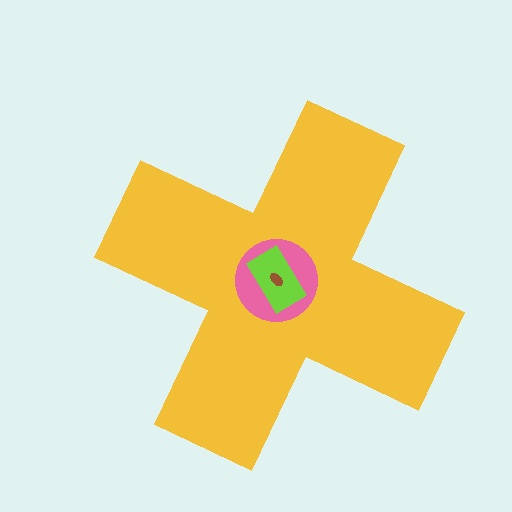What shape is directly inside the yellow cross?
The pink circle.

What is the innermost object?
The brown ellipse.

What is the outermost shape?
The yellow cross.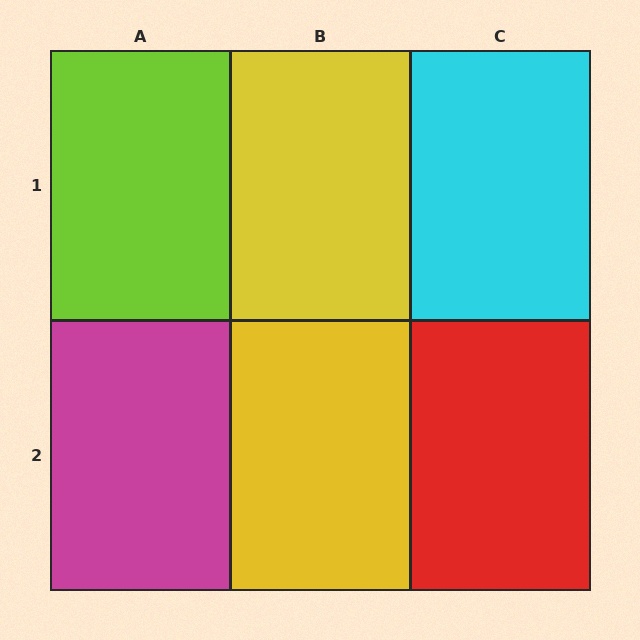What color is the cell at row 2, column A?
Magenta.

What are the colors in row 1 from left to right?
Lime, yellow, cyan.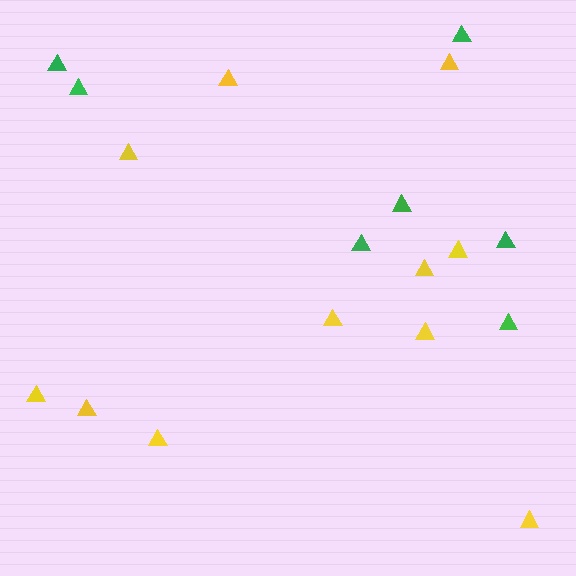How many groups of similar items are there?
There are 2 groups: one group of yellow triangles (11) and one group of green triangles (7).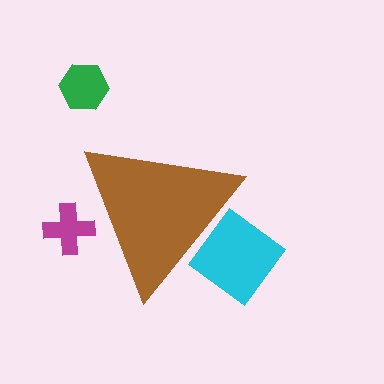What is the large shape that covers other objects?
A brown triangle.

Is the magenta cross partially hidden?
Yes, the magenta cross is partially hidden behind the brown triangle.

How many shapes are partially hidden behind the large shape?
2 shapes are partially hidden.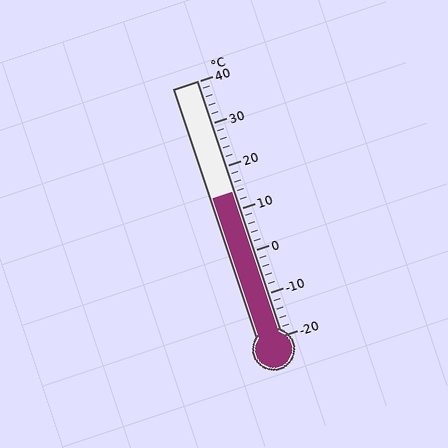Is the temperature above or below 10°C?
The temperature is above 10°C.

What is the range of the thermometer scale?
The thermometer scale ranges from -20°C to 40°C.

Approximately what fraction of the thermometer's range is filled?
The thermometer is filled to approximately 55% of its range.